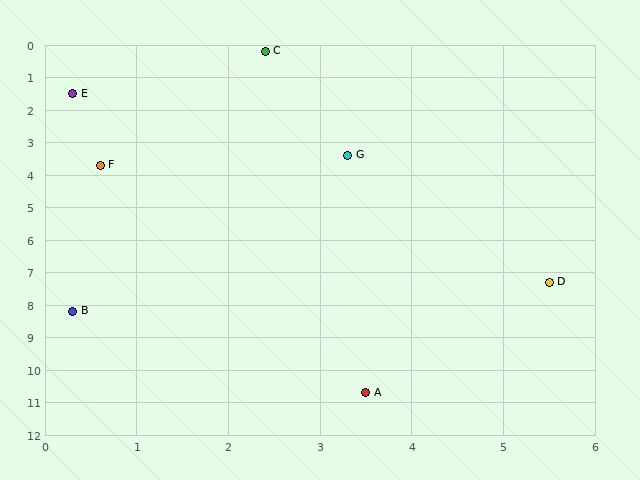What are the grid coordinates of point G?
Point G is at approximately (3.3, 3.4).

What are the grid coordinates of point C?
Point C is at approximately (2.4, 0.2).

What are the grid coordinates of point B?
Point B is at approximately (0.3, 8.2).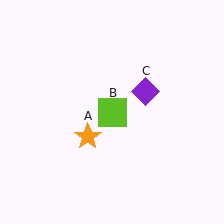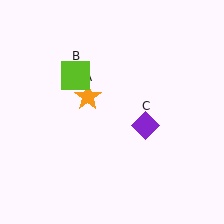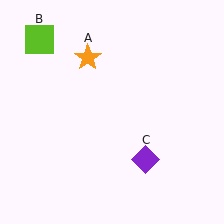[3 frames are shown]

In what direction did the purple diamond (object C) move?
The purple diamond (object C) moved down.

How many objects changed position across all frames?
3 objects changed position: orange star (object A), lime square (object B), purple diamond (object C).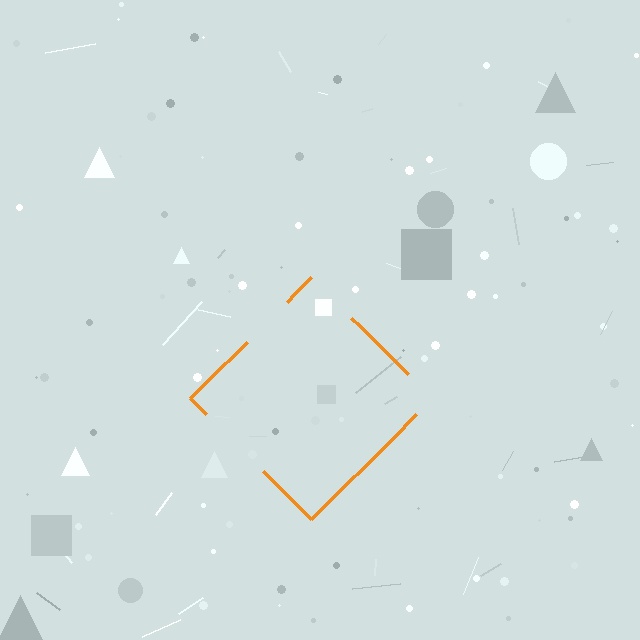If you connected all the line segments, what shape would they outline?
They would outline a diamond.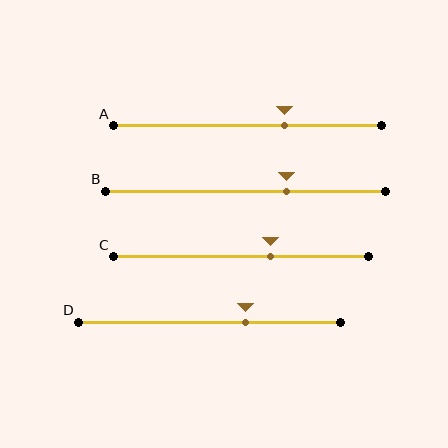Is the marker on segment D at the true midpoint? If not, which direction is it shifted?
No, the marker on segment D is shifted to the right by about 14% of the segment length.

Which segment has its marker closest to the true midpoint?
Segment C has its marker closest to the true midpoint.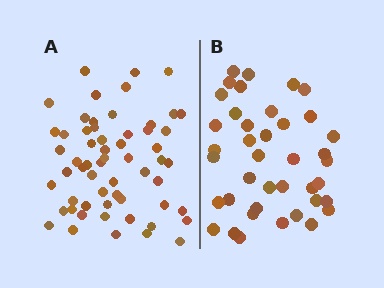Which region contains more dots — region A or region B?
Region A (the left region) has more dots.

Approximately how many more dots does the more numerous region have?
Region A has approximately 20 more dots than region B.